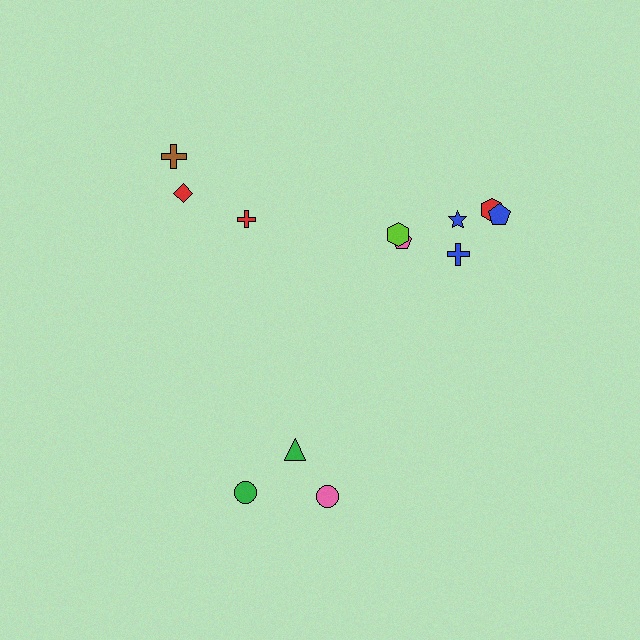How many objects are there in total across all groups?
There are 12 objects.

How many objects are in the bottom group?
There are 3 objects.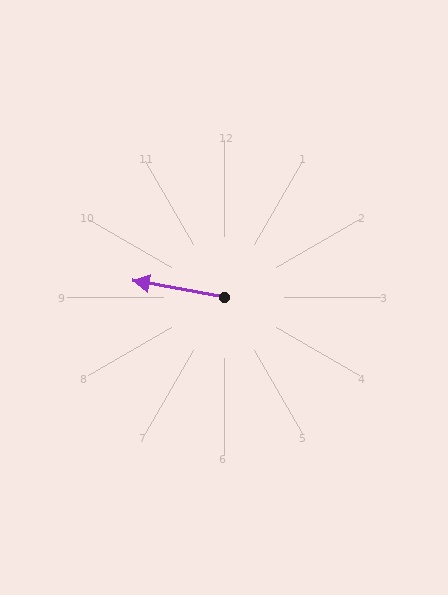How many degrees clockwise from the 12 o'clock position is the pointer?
Approximately 281 degrees.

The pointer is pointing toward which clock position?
Roughly 9 o'clock.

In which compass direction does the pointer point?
West.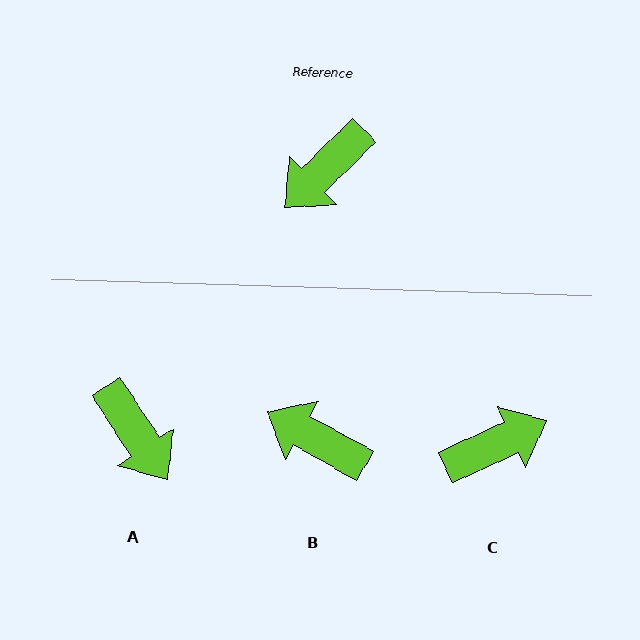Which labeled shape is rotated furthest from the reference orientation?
C, about 161 degrees away.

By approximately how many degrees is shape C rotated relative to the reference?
Approximately 161 degrees counter-clockwise.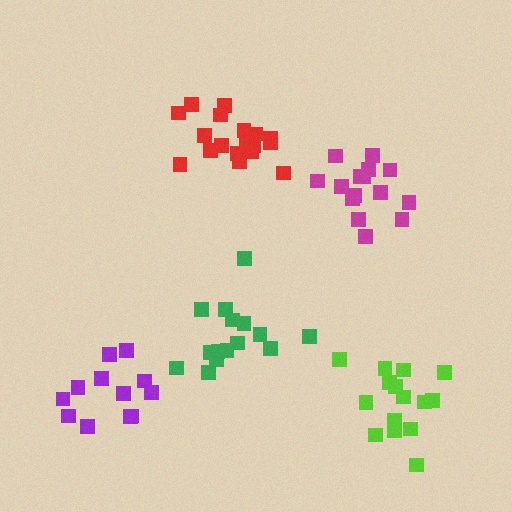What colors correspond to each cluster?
The clusters are colored: magenta, lime, red, purple, green.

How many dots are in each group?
Group 1: 15 dots, Group 2: 15 dots, Group 3: 18 dots, Group 4: 12 dots, Group 5: 15 dots (75 total).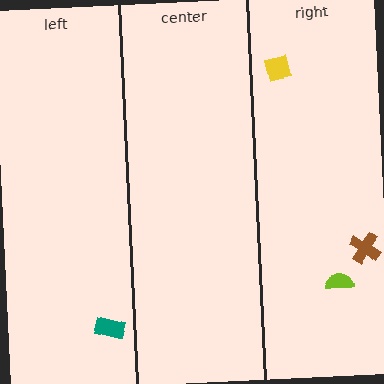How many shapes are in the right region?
3.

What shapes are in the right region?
The lime semicircle, the brown cross, the yellow square.